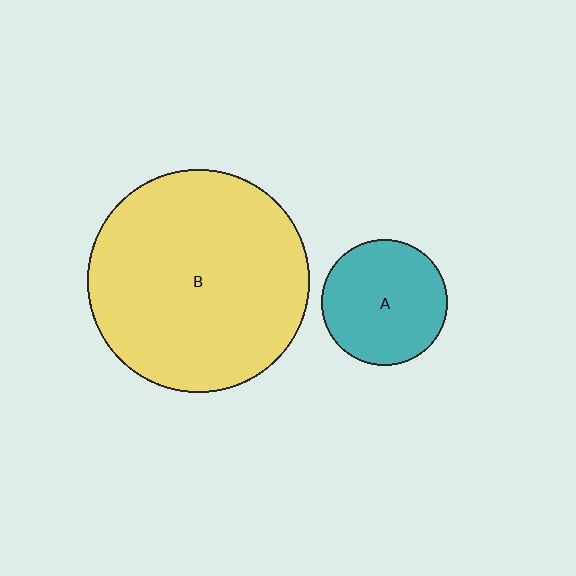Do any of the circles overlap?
No, none of the circles overlap.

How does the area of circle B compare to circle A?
Approximately 3.1 times.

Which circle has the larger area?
Circle B (yellow).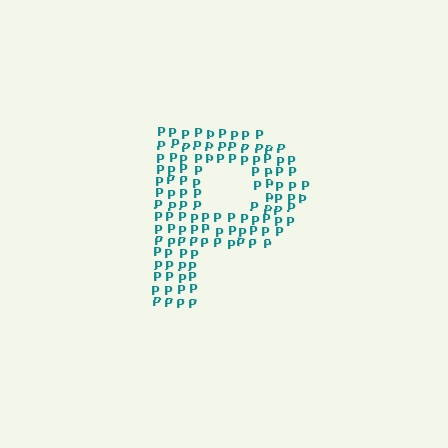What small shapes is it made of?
It is made of small letter P's.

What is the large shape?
The large shape is the letter P.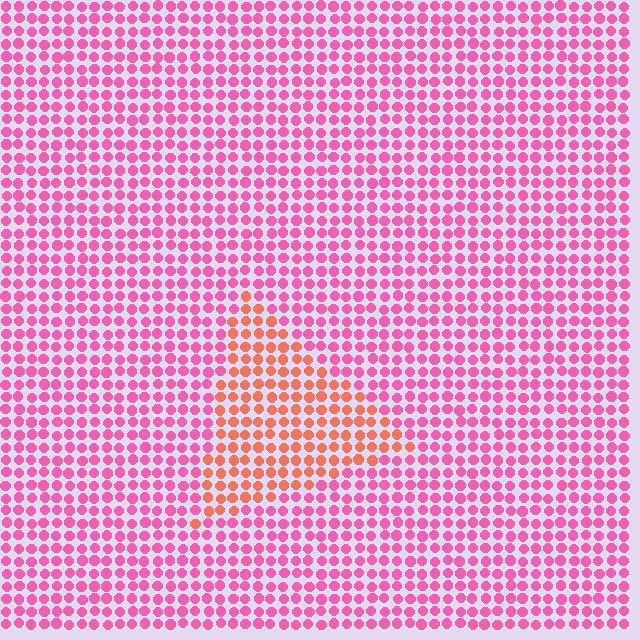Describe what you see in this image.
The image is filled with small pink elements in a uniform arrangement. A triangle-shaped region is visible where the elements are tinted to a slightly different hue, forming a subtle color boundary.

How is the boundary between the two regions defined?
The boundary is defined purely by a slight shift in hue (about 42 degrees). Spacing, size, and orientation are identical on both sides.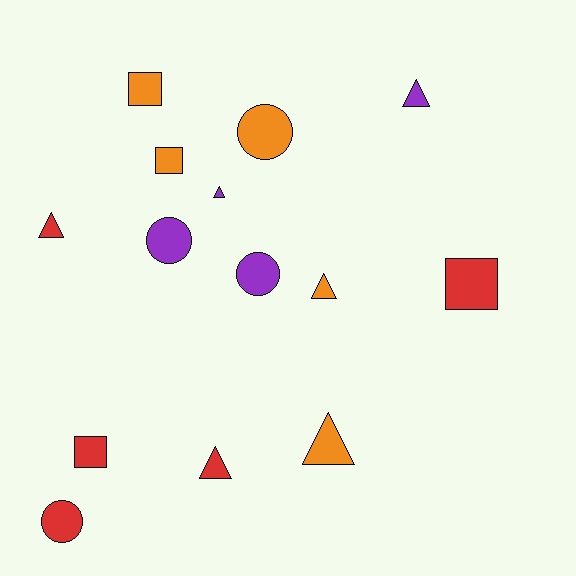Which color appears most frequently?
Red, with 5 objects.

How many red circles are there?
There is 1 red circle.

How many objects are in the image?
There are 14 objects.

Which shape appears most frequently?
Triangle, with 6 objects.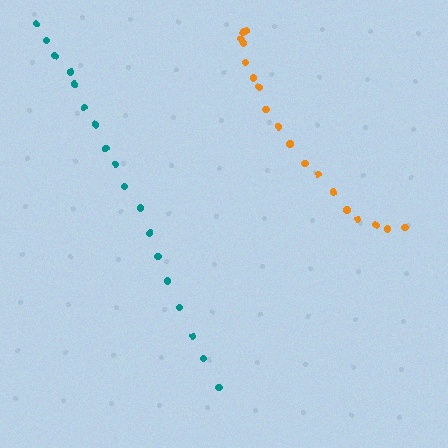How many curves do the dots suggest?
There are 2 distinct paths.